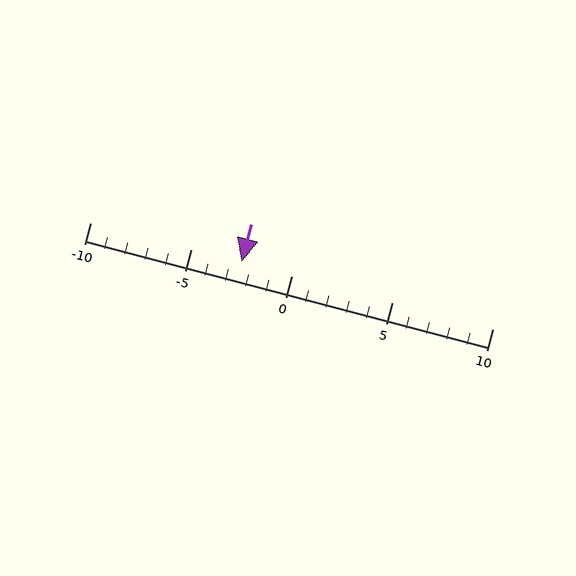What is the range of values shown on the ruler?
The ruler shows values from -10 to 10.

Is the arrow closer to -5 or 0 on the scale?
The arrow is closer to 0.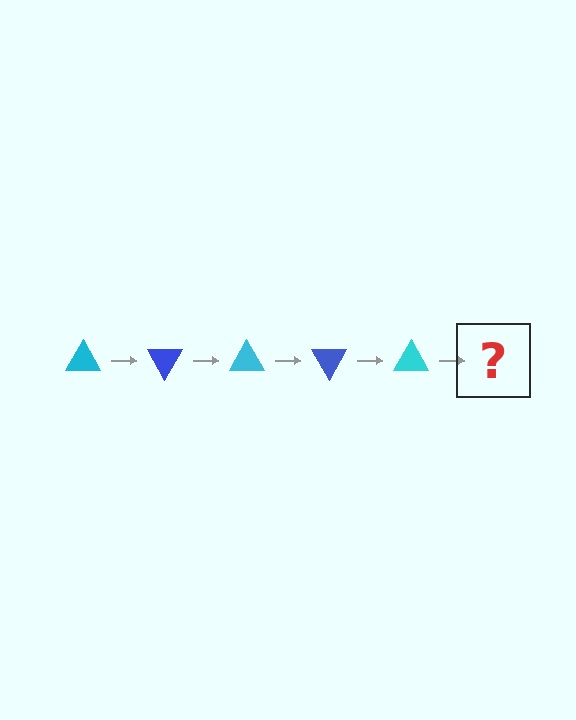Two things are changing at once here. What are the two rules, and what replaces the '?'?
The two rules are that it rotates 60 degrees each step and the color cycles through cyan and blue. The '?' should be a blue triangle, rotated 300 degrees from the start.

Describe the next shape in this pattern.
It should be a blue triangle, rotated 300 degrees from the start.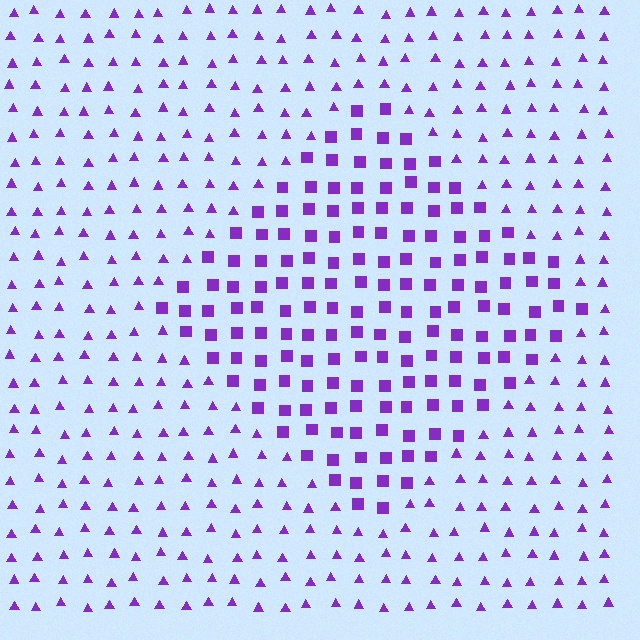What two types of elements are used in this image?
The image uses squares inside the diamond region and triangles outside it.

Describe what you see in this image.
The image is filled with small purple elements arranged in a uniform grid. A diamond-shaped region contains squares, while the surrounding area contains triangles. The boundary is defined purely by the change in element shape.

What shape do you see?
I see a diamond.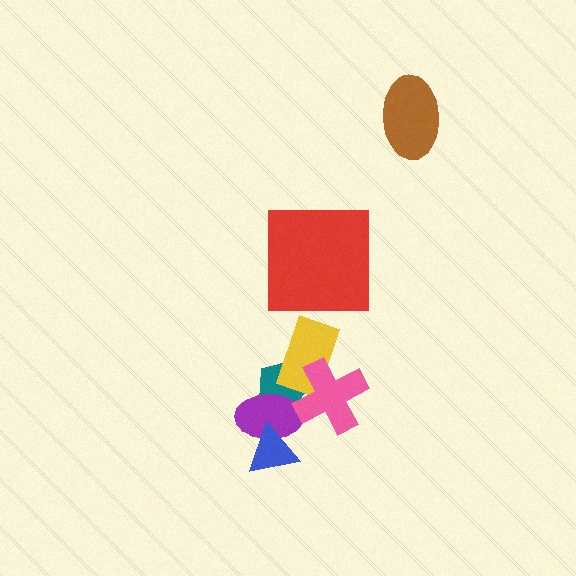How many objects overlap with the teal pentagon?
3 objects overlap with the teal pentagon.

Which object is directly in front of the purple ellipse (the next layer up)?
The pink cross is directly in front of the purple ellipse.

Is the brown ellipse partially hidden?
No, no other shape covers it.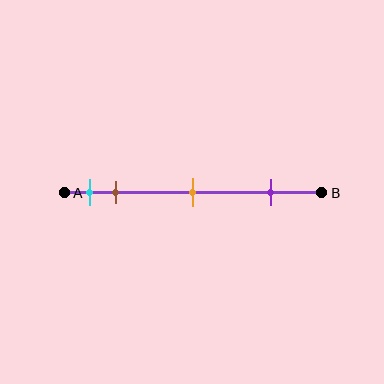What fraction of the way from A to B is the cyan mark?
The cyan mark is approximately 10% (0.1) of the way from A to B.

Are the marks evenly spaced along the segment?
No, the marks are not evenly spaced.